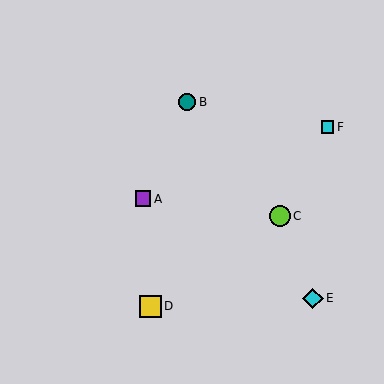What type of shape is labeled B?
Shape B is a teal circle.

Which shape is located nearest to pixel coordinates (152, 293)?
The yellow square (labeled D) at (150, 306) is nearest to that location.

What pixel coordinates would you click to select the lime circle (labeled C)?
Click at (280, 216) to select the lime circle C.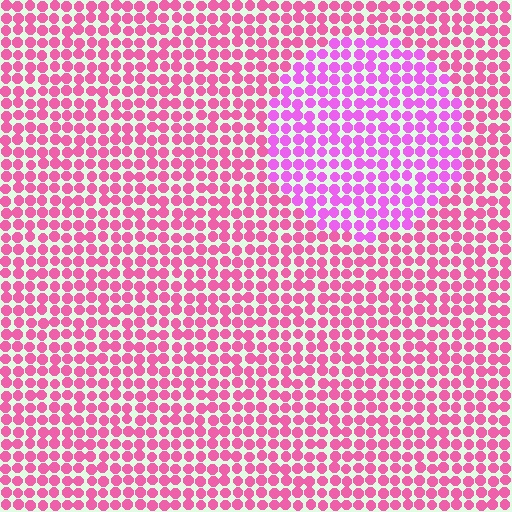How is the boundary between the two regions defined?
The boundary is defined purely by a slight shift in hue (about 30 degrees). Spacing, size, and orientation are identical on both sides.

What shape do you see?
I see a circle.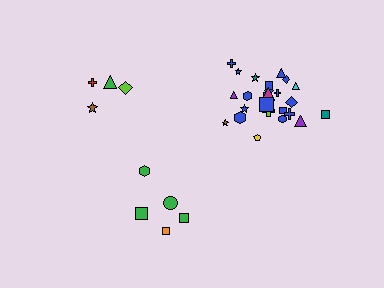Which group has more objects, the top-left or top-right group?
The top-right group.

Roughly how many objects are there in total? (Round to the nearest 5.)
Roughly 35 objects in total.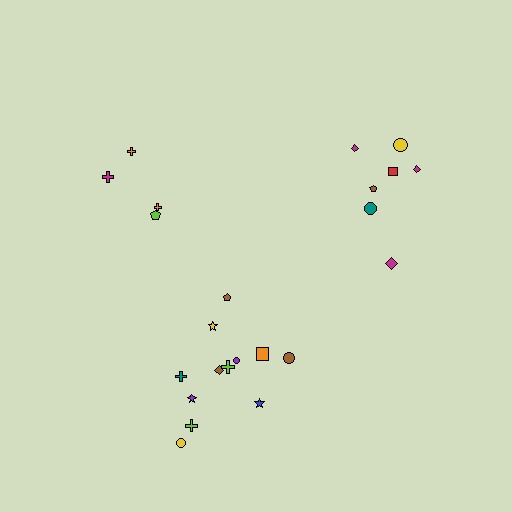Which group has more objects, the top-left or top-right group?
The top-right group.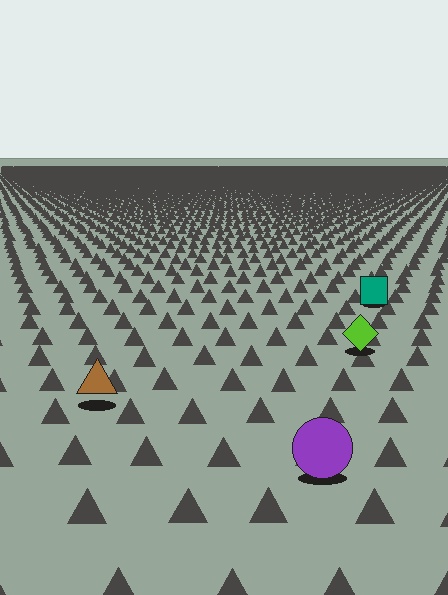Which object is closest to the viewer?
The purple circle is closest. The texture marks near it are larger and more spread out.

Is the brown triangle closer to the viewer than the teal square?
Yes. The brown triangle is closer — you can tell from the texture gradient: the ground texture is coarser near it.